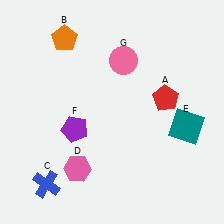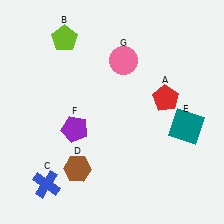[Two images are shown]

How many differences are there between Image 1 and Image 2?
There are 2 differences between the two images.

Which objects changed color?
B changed from orange to lime. D changed from pink to brown.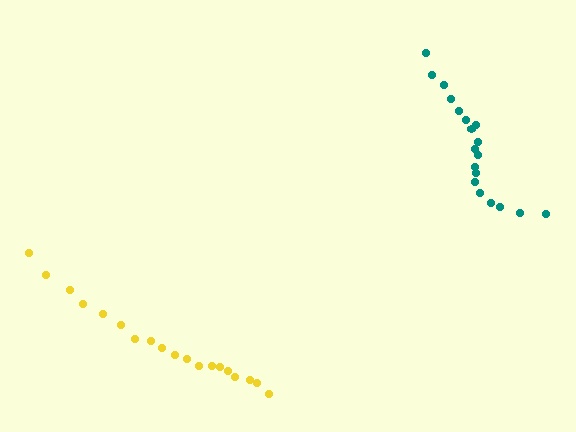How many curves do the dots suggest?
There are 2 distinct paths.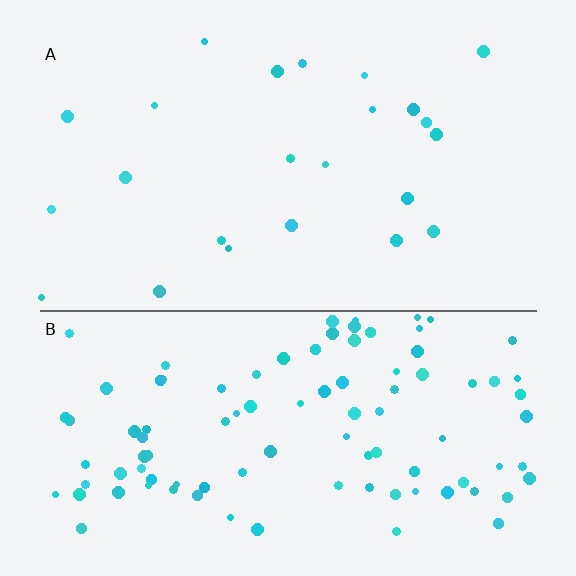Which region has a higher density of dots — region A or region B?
B (the bottom).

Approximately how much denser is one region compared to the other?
Approximately 4.1× — region B over region A.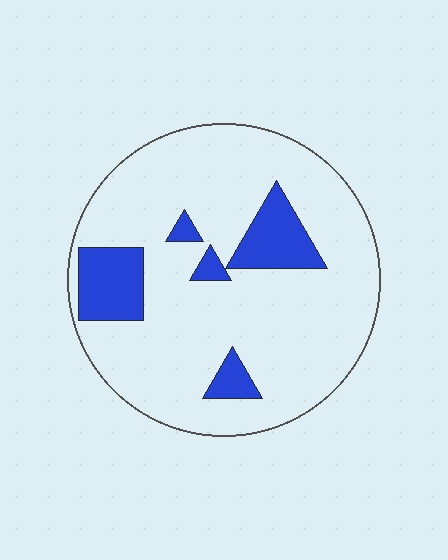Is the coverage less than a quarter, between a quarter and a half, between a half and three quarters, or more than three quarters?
Less than a quarter.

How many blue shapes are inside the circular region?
5.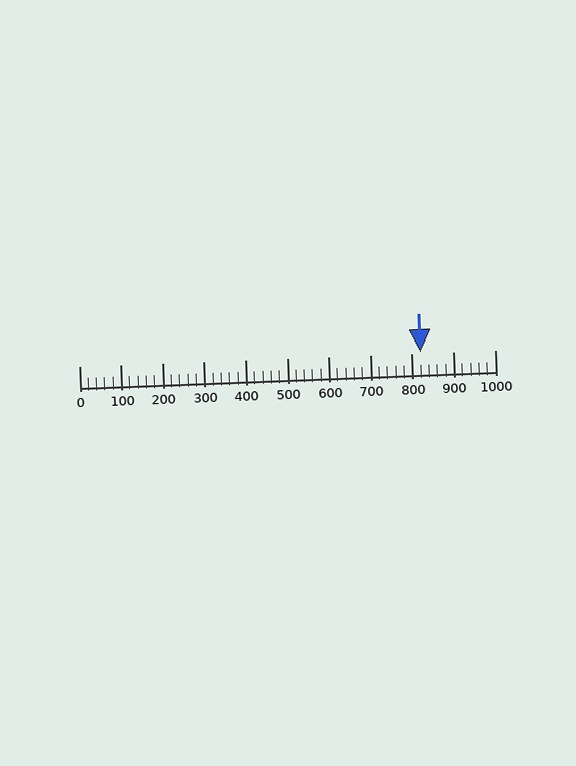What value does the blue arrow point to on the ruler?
The blue arrow points to approximately 821.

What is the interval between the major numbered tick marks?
The major tick marks are spaced 100 units apart.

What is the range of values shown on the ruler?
The ruler shows values from 0 to 1000.